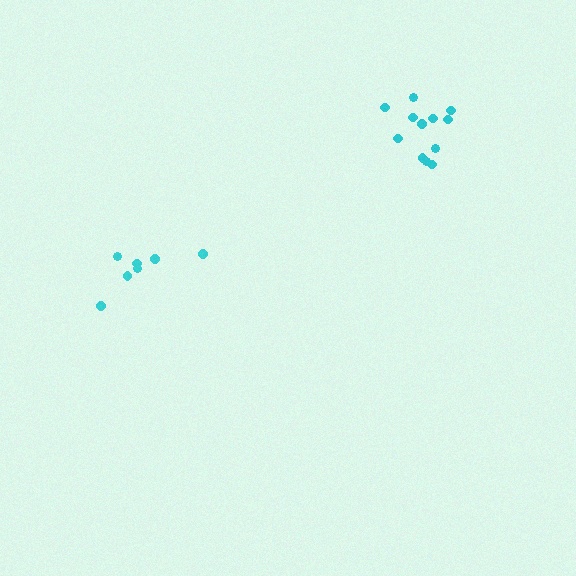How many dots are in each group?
Group 1: 12 dots, Group 2: 7 dots (19 total).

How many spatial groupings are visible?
There are 2 spatial groupings.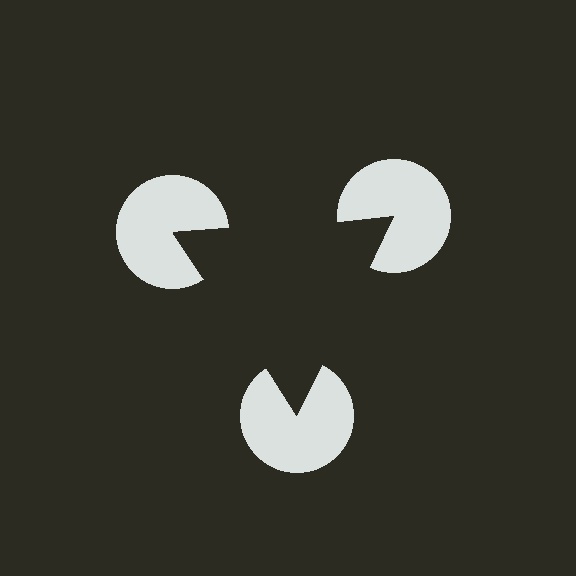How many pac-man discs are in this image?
There are 3 — one at each vertex of the illusory triangle.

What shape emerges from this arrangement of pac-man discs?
An illusory triangle — its edges are inferred from the aligned wedge cuts in the pac-man discs, not physically drawn.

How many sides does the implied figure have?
3 sides.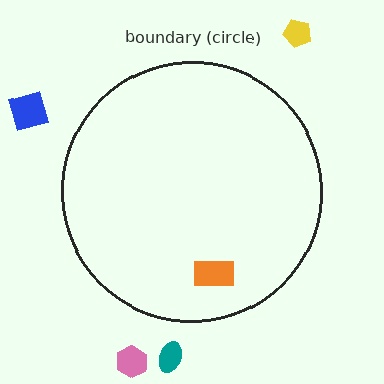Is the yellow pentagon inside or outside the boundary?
Outside.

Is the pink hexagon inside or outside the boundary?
Outside.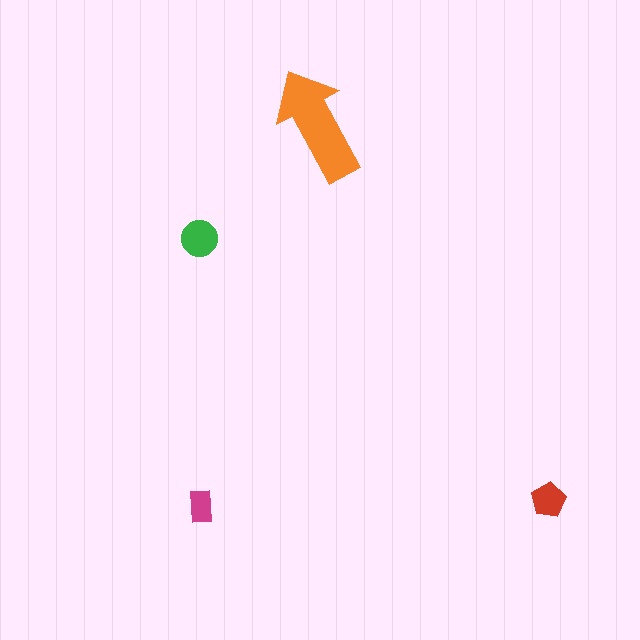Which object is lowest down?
The magenta rectangle is bottommost.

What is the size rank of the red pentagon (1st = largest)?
3rd.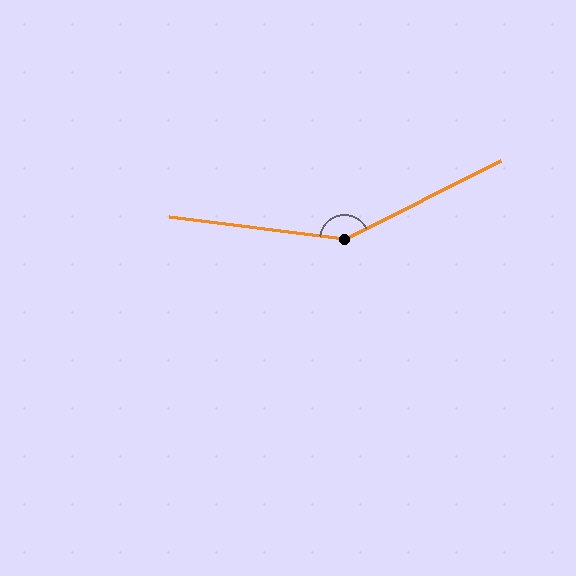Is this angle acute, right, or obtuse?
It is obtuse.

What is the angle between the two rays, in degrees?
Approximately 146 degrees.